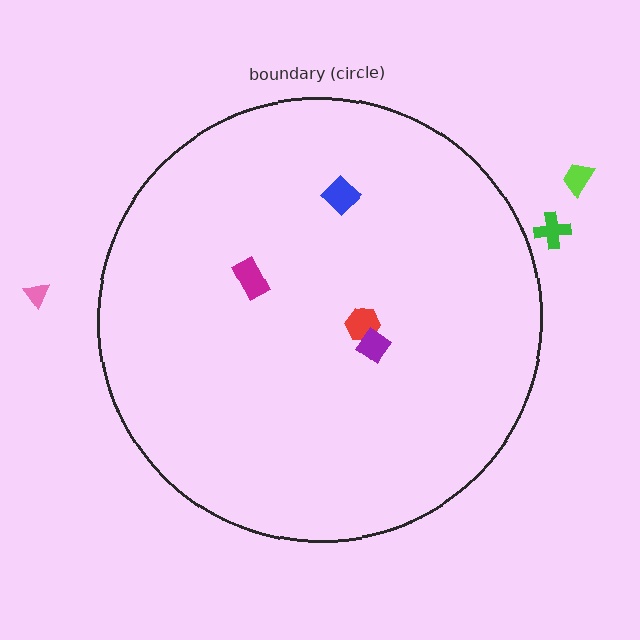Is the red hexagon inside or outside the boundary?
Inside.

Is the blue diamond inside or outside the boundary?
Inside.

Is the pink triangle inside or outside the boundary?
Outside.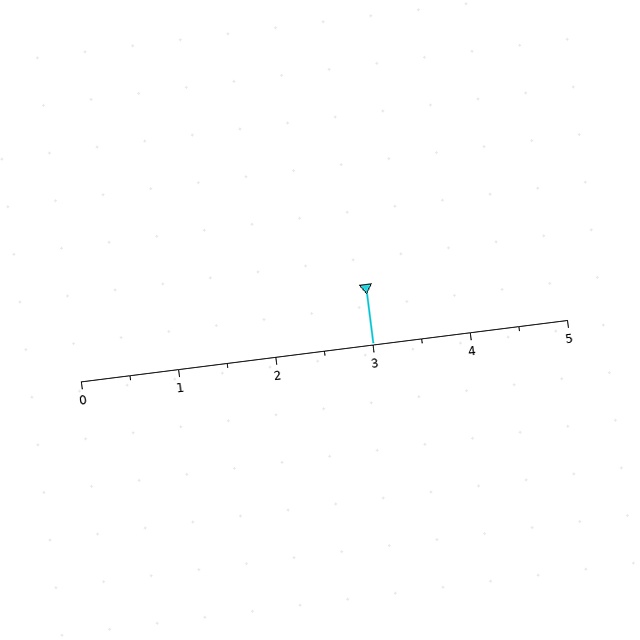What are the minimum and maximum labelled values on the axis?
The axis runs from 0 to 5.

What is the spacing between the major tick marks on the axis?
The major ticks are spaced 1 apart.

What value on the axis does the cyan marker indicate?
The marker indicates approximately 3.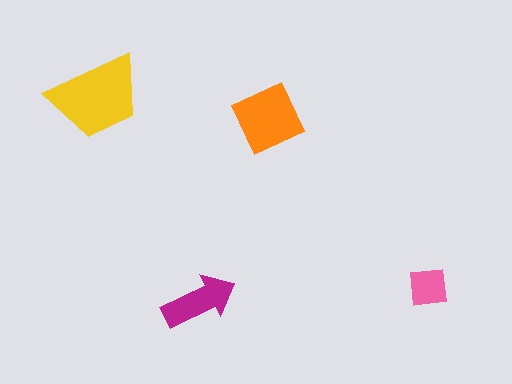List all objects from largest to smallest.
The yellow trapezoid, the orange square, the magenta arrow, the pink square.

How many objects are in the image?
There are 4 objects in the image.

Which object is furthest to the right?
The pink square is rightmost.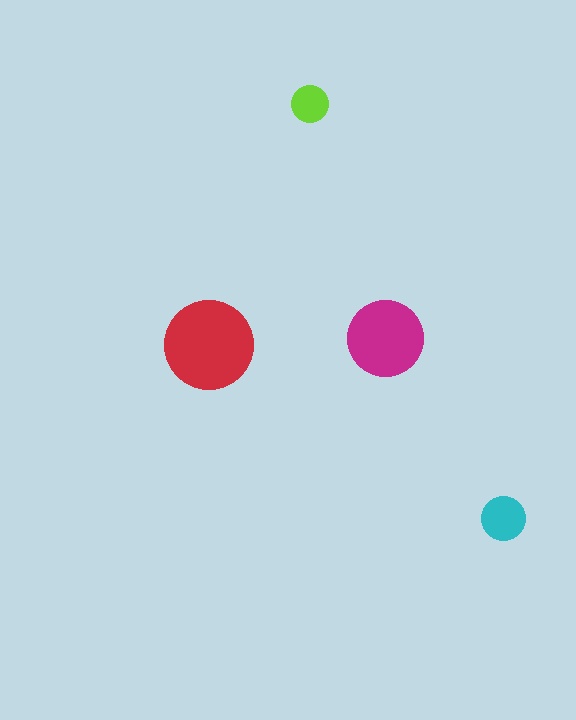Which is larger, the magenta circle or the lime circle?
The magenta one.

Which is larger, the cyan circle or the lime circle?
The cyan one.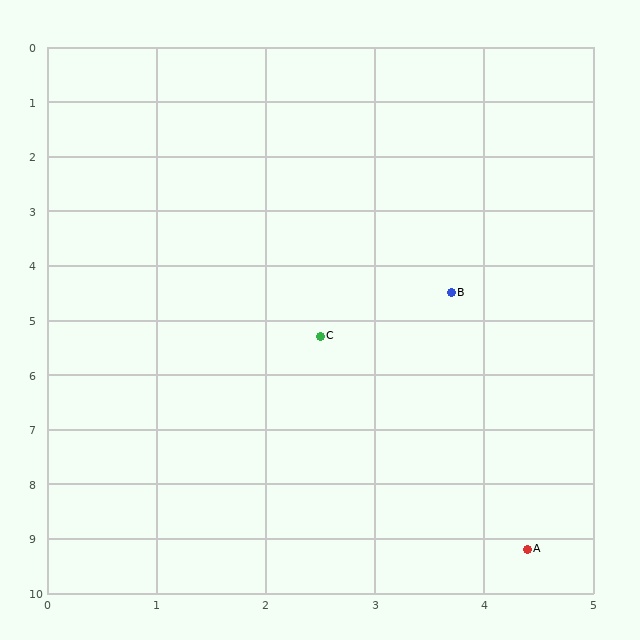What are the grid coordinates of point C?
Point C is at approximately (2.5, 5.3).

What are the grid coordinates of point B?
Point B is at approximately (3.7, 4.5).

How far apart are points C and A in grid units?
Points C and A are about 4.3 grid units apart.